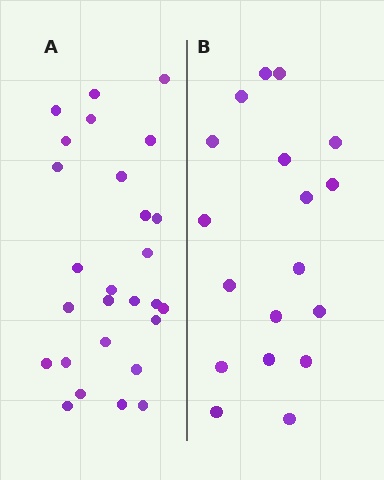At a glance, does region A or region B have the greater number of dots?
Region A (the left region) has more dots.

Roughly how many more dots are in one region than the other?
Region A has roughly 8 or so more dots than region B.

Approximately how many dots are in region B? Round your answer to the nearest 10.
About 20 dots. (The exact count is 18, which rounds to 20.)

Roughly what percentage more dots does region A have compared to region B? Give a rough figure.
About 50% more.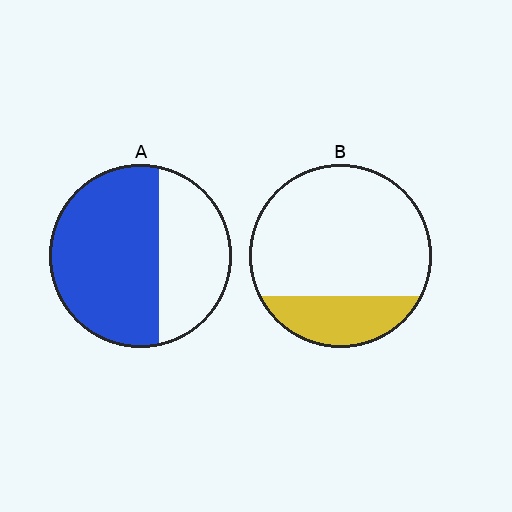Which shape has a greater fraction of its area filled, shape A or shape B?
Shape A.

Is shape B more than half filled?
No.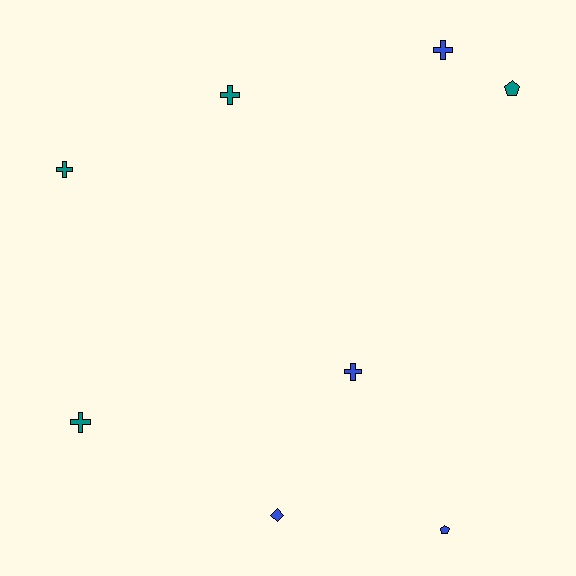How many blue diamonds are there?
There is 1 blue diamond.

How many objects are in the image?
There are 8 objects.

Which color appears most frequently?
Blue, with 4 objects.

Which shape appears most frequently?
Cross, with 5 objects.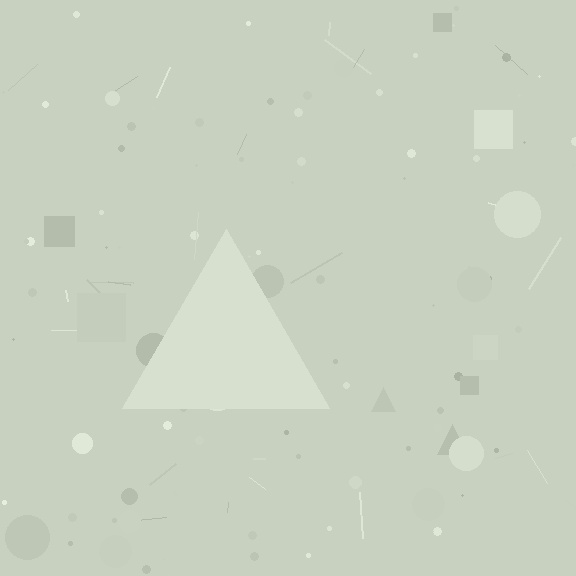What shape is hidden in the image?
A triangle is hidden in the image.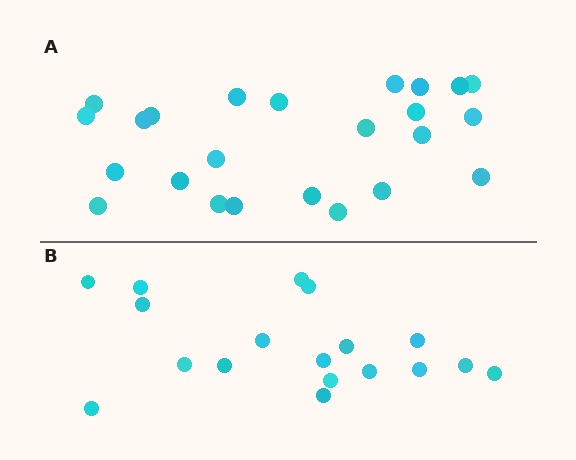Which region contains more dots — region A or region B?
Region A (the top region) has more dots.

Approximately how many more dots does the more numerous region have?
Region A has about 6 more dots than region B.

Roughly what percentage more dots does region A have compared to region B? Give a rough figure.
About 35% more.